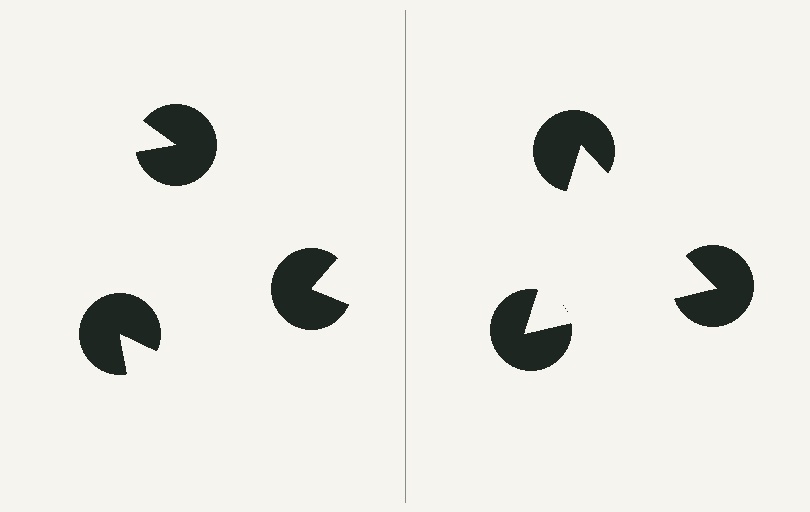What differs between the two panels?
The pac-man discs are positioned identically on both sides; only the wedge orientations differ. On the right they align to a triangle; on the left they are misaligned.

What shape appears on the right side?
An illusory triangle.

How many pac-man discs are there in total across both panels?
6 — 3 on each side.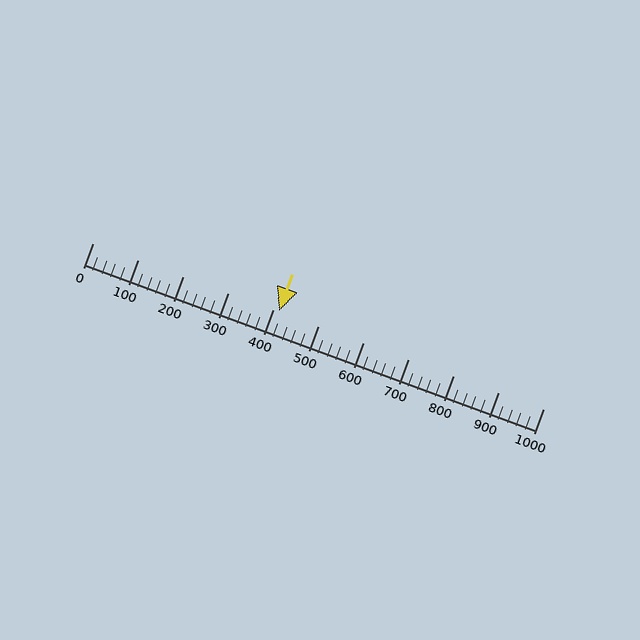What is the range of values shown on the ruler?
The ruler shows values from 0 to 1000.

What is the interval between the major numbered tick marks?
The major tick marks are spaced 100 units apart.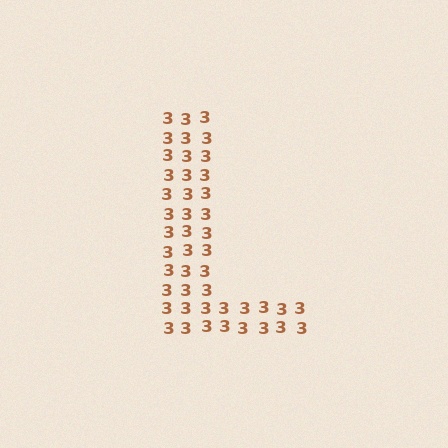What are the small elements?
The small elements are digit 3's.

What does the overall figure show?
The overall figure shows the letter L.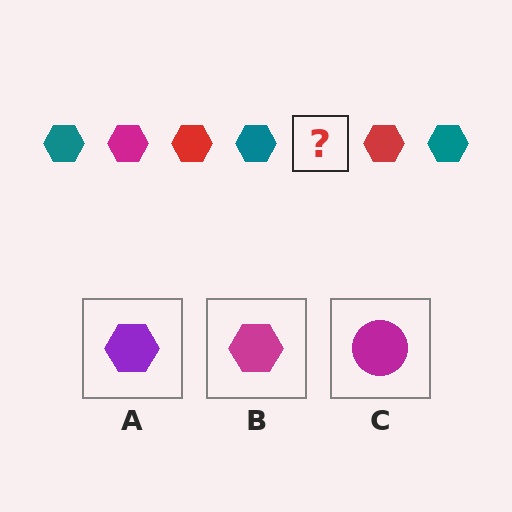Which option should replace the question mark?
Option B.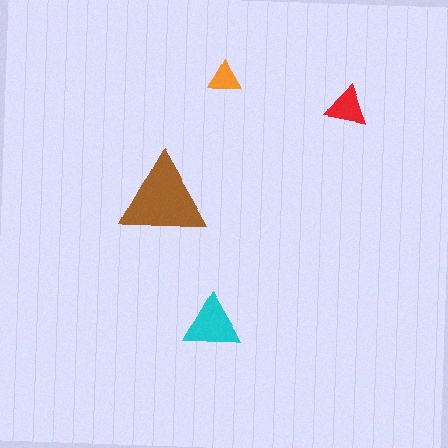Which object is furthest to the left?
The brown triangle is leftmost.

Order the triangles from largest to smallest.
the brown one, the cyan one, the red one, the orange one.